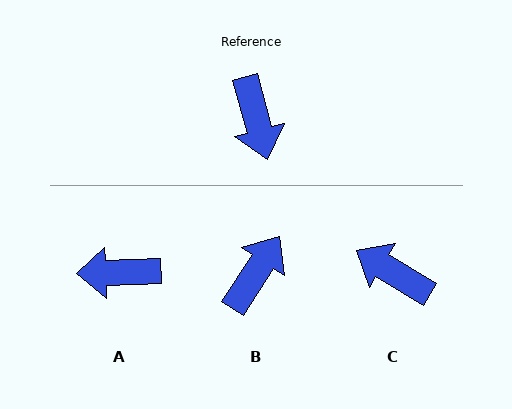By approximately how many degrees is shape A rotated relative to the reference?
Approximately 103 degrees clockwise.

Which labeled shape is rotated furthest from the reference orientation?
C, about 136 degrees away.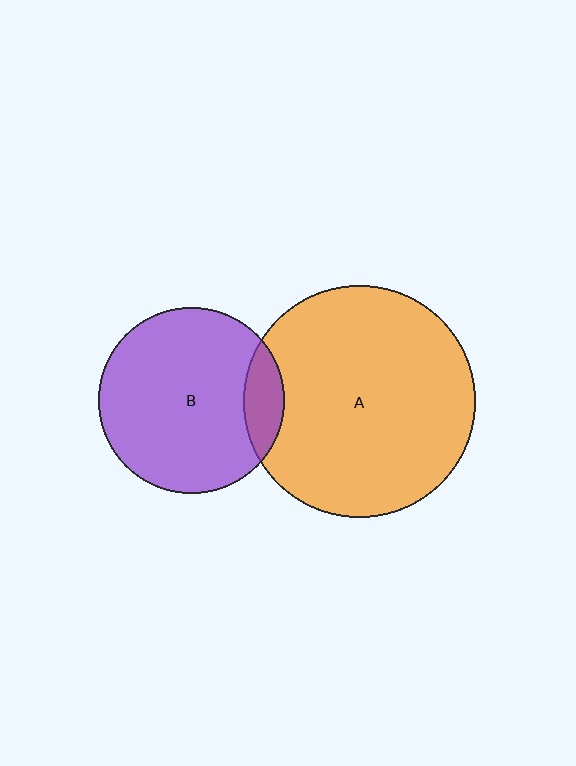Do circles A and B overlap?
Yes.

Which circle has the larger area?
Circle A (orange).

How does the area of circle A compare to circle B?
Approximately 1.5 times.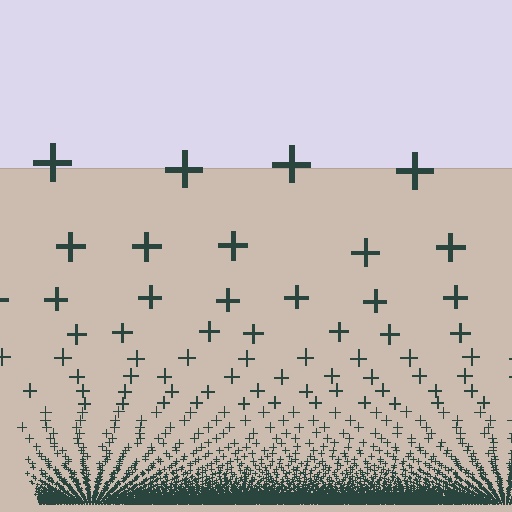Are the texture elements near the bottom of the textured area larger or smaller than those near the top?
Smaller. The gradient is inverted — elements near the bottom are smaller and denser.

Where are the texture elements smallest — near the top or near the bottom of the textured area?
Near the bottom.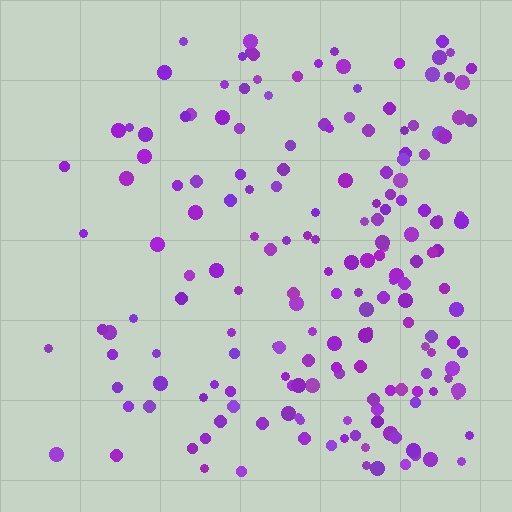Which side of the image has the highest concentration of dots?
The right.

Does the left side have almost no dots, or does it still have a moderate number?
Still a moderate number, just noticeably fewer than the right.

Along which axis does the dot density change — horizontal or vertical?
Horizontal.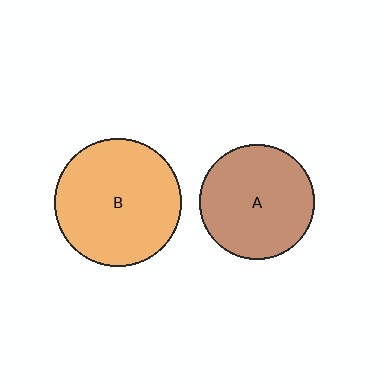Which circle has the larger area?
Circle B (orange).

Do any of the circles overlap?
No, none of the circles overlap.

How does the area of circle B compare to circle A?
Approximately 1.2 times.